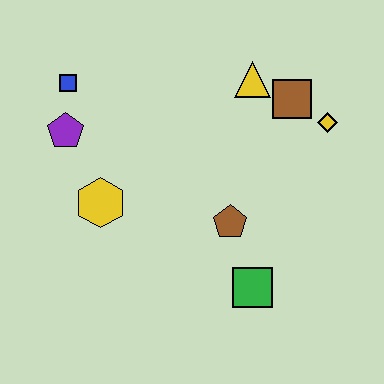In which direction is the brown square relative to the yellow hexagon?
The brown square is to the right of the yellow hexagon.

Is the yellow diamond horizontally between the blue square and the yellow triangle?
No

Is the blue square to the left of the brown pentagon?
Yes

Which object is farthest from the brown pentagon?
The blue square is farthest from the brown pentagon.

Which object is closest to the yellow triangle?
The brown square is closest to the yellow triangle.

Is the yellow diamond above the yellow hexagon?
Yes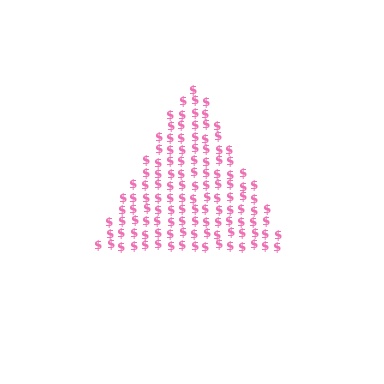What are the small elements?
The small elements are dollar signs.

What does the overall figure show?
The overall figure shows a triangle.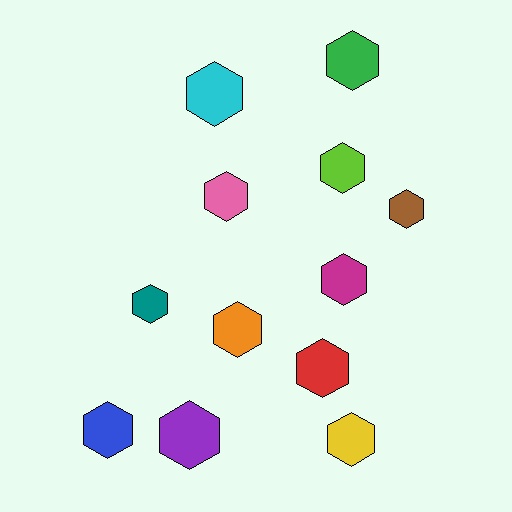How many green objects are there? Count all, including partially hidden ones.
There is 1 green object.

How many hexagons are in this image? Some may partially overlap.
There are 12 hexagons.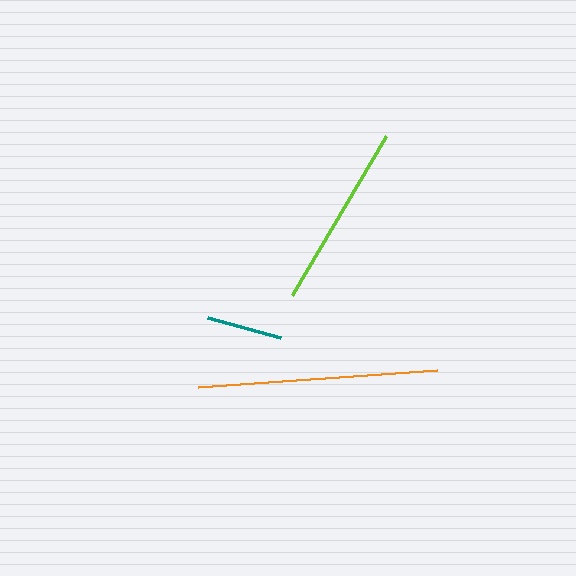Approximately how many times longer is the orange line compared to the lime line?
The orange line is approximately 1.3 times the length of the lime line.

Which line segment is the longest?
The orange line is the longest at approximately 240 pixels.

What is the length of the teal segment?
The teal segment is approximately 75 pixels long.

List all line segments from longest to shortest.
From longest to shortest: orange, lime, teal.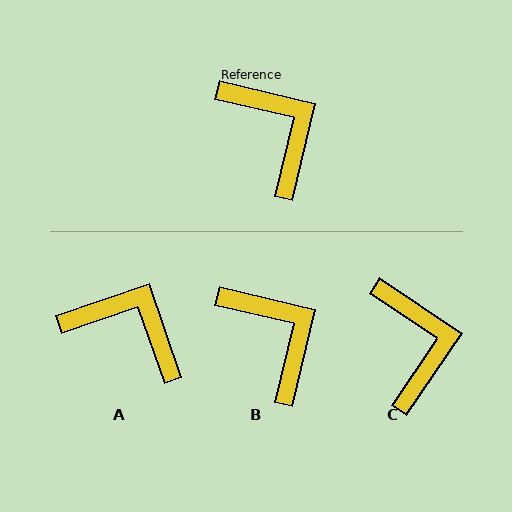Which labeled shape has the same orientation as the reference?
B.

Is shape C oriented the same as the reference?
No, it is off by about 21 degrees.